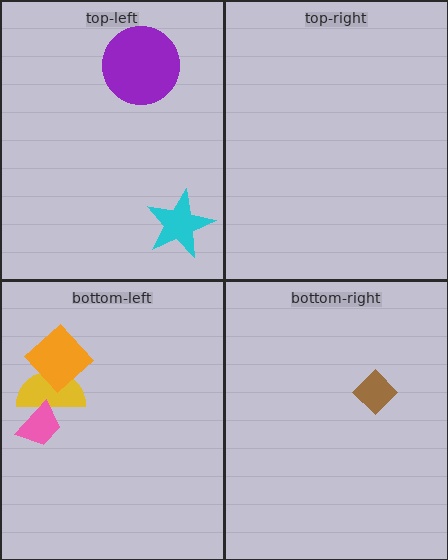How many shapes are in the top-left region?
2.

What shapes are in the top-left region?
The cyan star, the purple circle.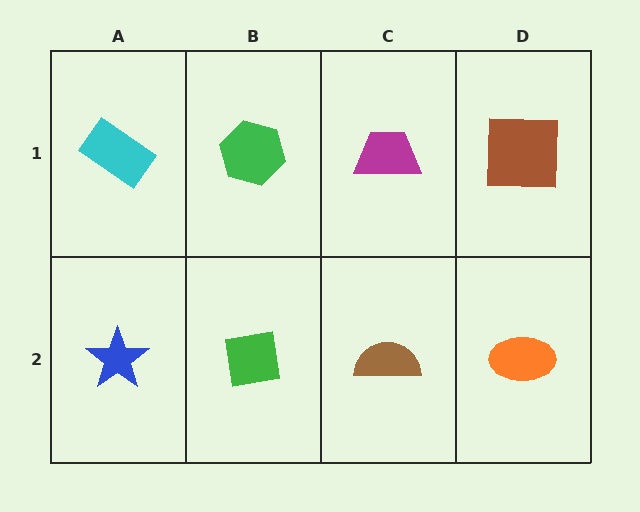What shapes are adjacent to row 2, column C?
A magenta trapezoid (row 1, column C), a green square (row 2, column B), an orange ellipse (row 2, column D).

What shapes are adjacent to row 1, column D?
An orange ellipse (row 2, column D), a magenta trapezoid (row 1, column C).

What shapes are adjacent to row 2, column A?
A cyan rectangle (row 1, column A), a green square (row 2, column B).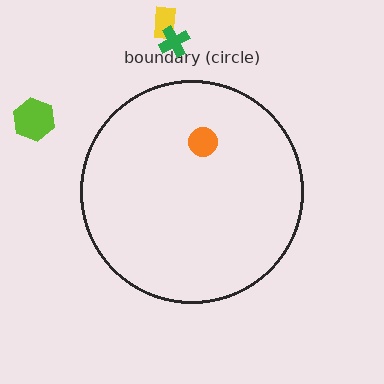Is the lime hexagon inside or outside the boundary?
Outside.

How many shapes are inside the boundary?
1 inside, 3 outside.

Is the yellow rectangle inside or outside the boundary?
Outside.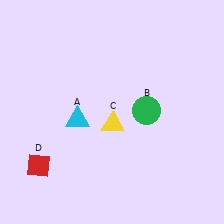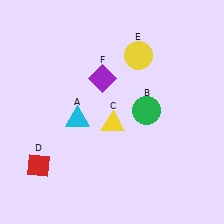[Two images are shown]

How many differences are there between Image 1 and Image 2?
There are 2 differences between the two images.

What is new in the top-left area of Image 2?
A purple diamond (F) was added in the top-left area of Image 2.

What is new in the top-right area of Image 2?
A yellow circle (E) was added in the top-right area of Image 2.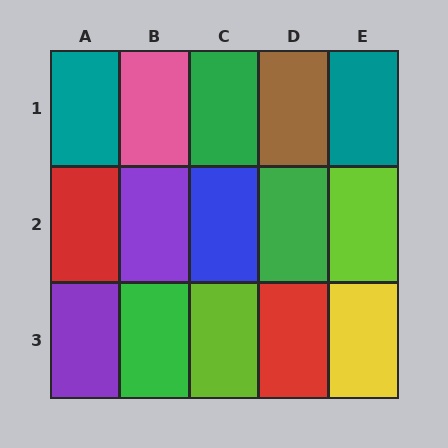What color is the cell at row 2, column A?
Red.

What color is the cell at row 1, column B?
Pink.